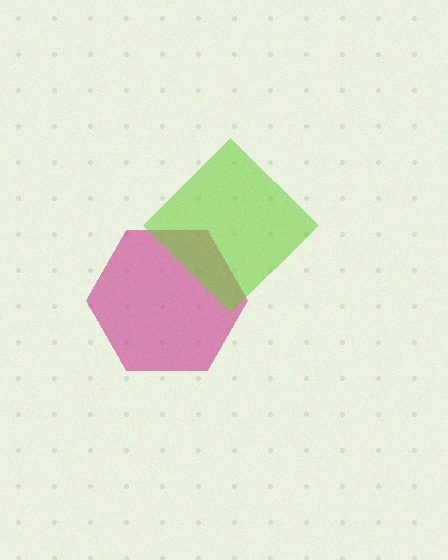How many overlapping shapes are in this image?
There are 2 overlapping shapes in the image.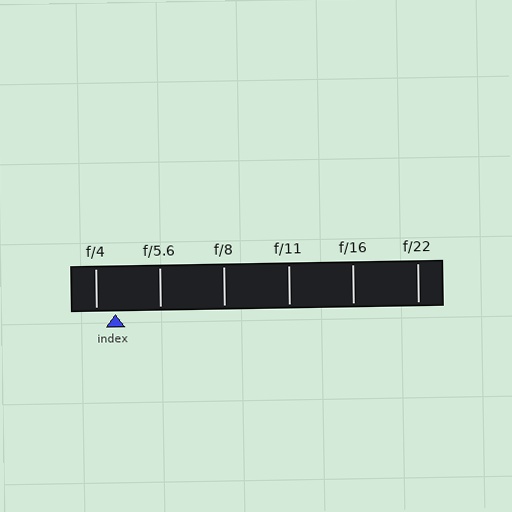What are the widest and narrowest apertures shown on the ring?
The widest aperture shown is f/4 and the narrowest is f/22.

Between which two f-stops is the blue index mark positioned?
The index mark is between f/4 and f/5.6.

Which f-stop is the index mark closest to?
The index mark is closest to f/4.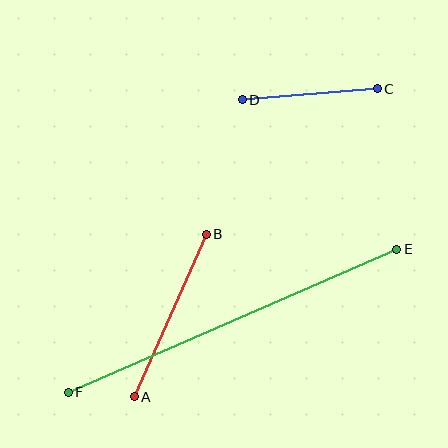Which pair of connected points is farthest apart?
Points E and F are farthest apart.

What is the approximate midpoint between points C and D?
The midpoint is at approximately (310, 94) pixels.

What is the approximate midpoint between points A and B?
The midpoint is at approximately (170, 316) pixels.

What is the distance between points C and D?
The distance is approximately 136 pixels.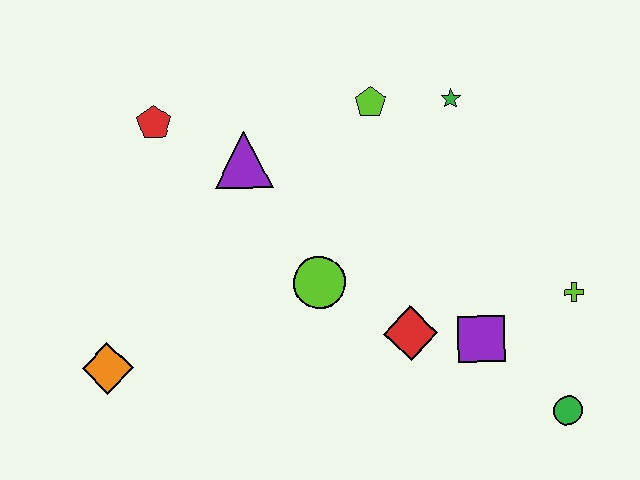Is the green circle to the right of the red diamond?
Yes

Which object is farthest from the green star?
The orange diamond is farthest from the green star.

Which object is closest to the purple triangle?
The red pentagon is closest to the purple triangle.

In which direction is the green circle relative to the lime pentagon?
The green circle is below the lime pentagon.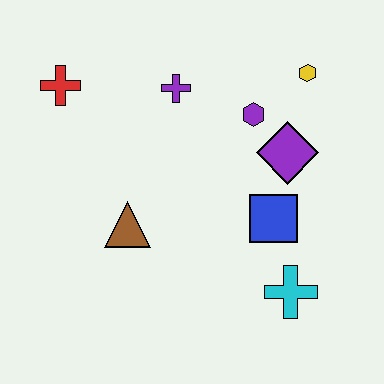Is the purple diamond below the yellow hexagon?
Yes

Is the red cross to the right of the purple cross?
No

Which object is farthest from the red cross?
The cyan cross is farthest from the red cross.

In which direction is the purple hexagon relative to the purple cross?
The purple hexagon is to the right of the purple cross.